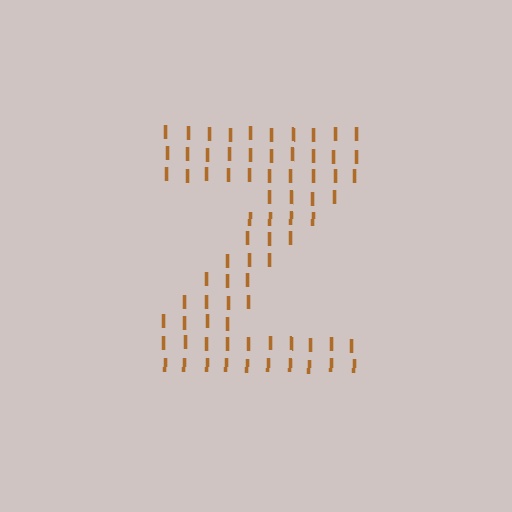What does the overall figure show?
The overall figure shows the letter Z.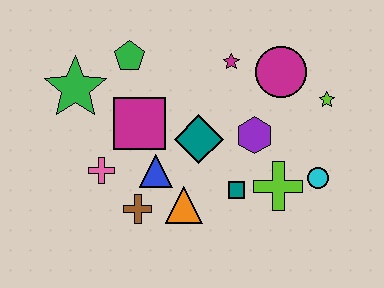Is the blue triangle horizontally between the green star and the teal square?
Yes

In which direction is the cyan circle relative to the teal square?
The cyan circle is to the right of the teal square.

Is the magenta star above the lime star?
Yes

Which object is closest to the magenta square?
The blue triangle is closest to the magenta square.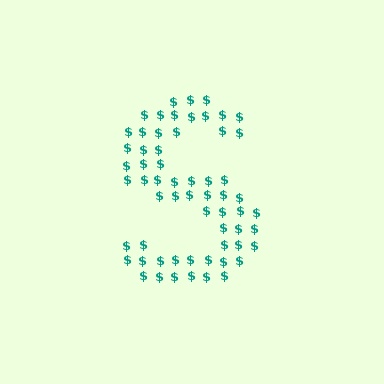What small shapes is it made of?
It is made of small dollar signs.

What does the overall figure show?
The overall figure shows the letter S.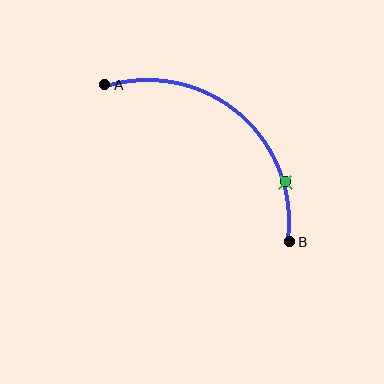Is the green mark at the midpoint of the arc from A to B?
No. The green mark lies on the arc but is closer to endpoint B. The arc midpoint would be at the point on the curve equidistant along the arc from both A and B.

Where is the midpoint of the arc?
The arc midpoint is the point on the curve farthest from the straight line joining A and B. It sits above and to the right of that line.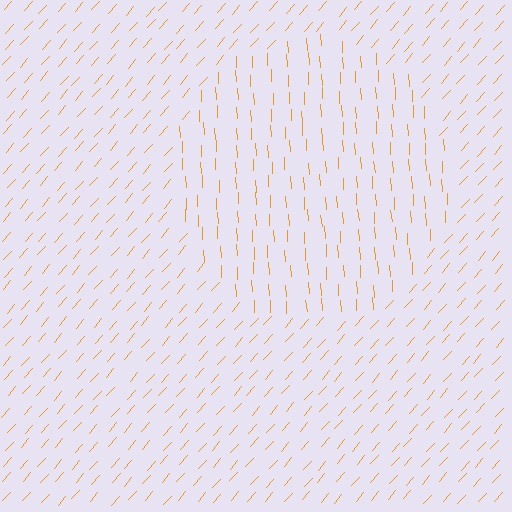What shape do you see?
I see a circle.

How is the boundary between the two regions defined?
The boundary is defined purely by a change in line orientation (approximately 45 degrees difference). All lines are the same color and thickness.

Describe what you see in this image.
The image is filled with small orange line segments. A circle region in the image has lines oriented differently from the surrounding lines, creating a visible texture boundary.